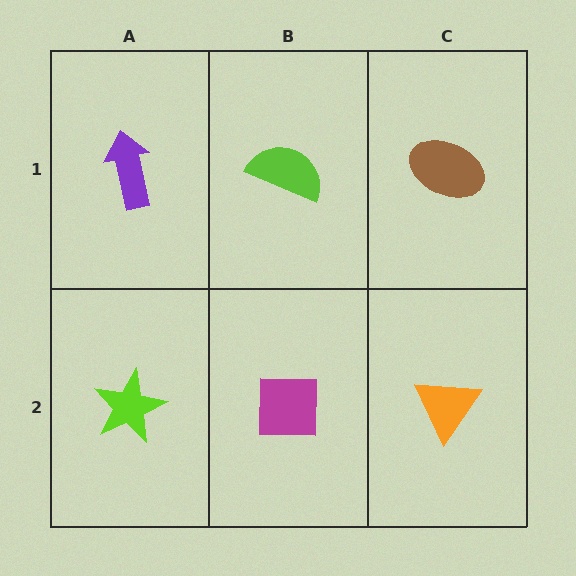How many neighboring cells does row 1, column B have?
3.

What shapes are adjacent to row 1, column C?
An orange triangle (row 2, column C), a lime semicircle (row 1, column B).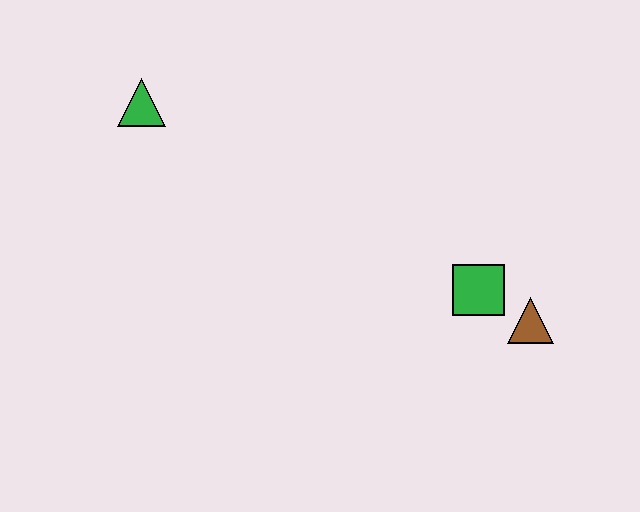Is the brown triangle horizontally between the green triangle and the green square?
No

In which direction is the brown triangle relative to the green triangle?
The brown triangle is to the right of the green triangle.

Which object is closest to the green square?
The brown triangle is closest to the green square.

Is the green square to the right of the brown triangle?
No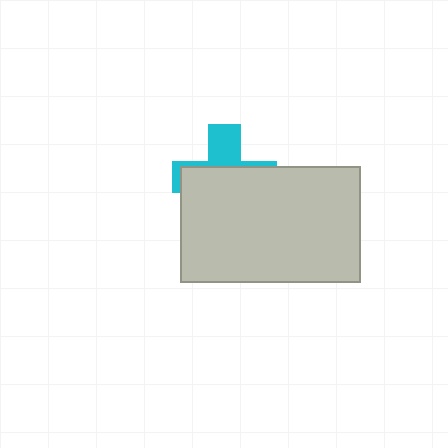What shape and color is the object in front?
The object in front is a light gray rectangle.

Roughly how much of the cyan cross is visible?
A small part of it is visible (roughly 33%).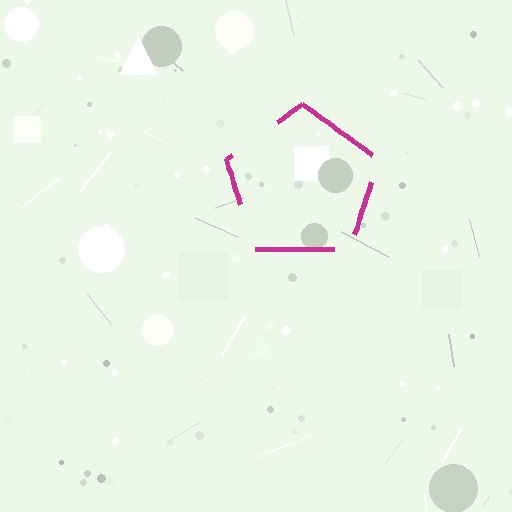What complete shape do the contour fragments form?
The contour fragments form a pentagon.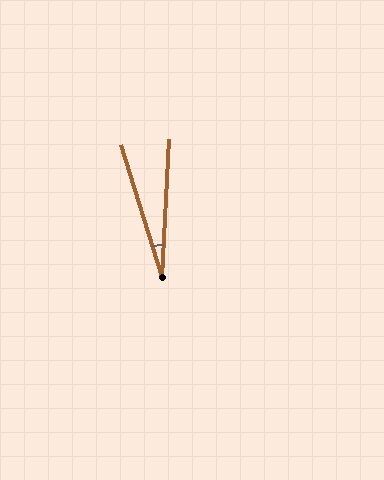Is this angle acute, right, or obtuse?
It is acute.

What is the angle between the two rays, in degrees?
Approximately 20 degrees.